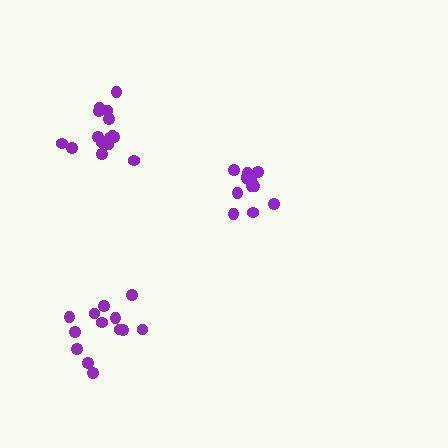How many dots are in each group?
Group 1: 12 dots, Group 2: 16 dots, Group 3: 13 dots (41 total).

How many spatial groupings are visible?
There are 3 spatial groupings.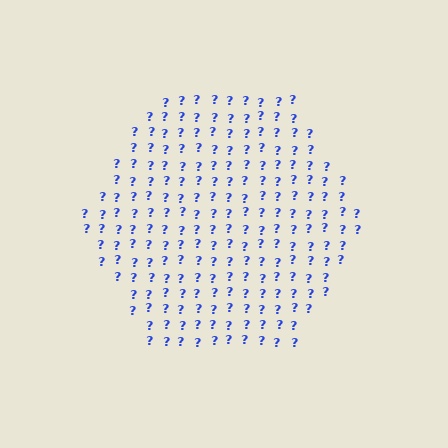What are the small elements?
The small elements are question marks.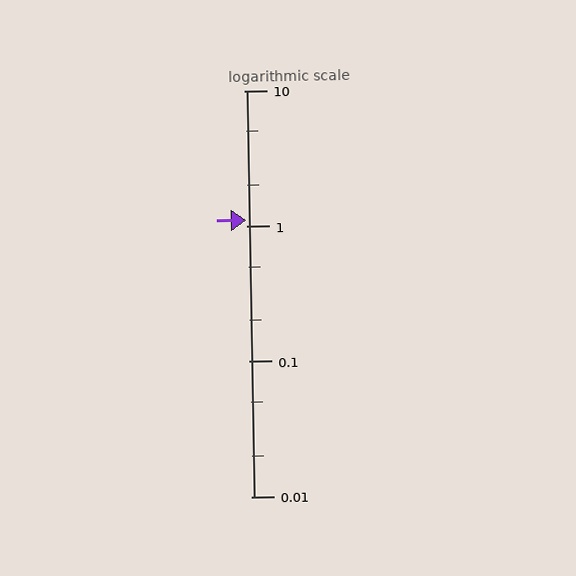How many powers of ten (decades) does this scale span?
The scale spans 3 decades, from 0.01 to 10.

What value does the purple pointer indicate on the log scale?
The pointer indicates approximately 1.1.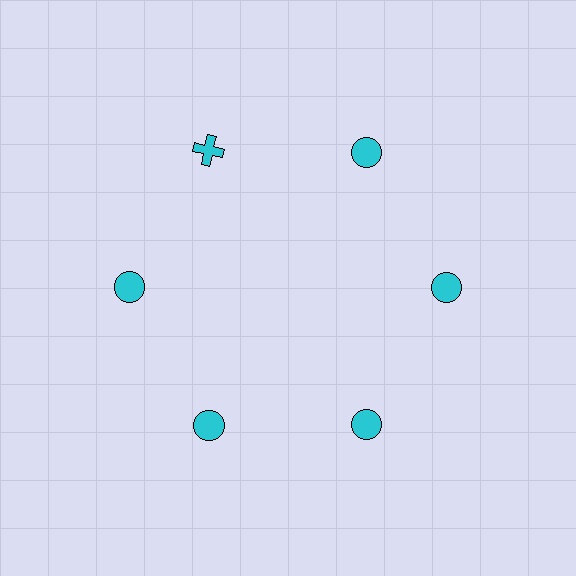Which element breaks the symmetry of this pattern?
The cyan cross at roughly the 11 o'clock position breaks the symmetry. All other shapes are cyan circles.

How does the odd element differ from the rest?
It has a different shape: cross instead of circle.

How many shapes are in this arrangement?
There are 6 shapes arranged in a ring pattern.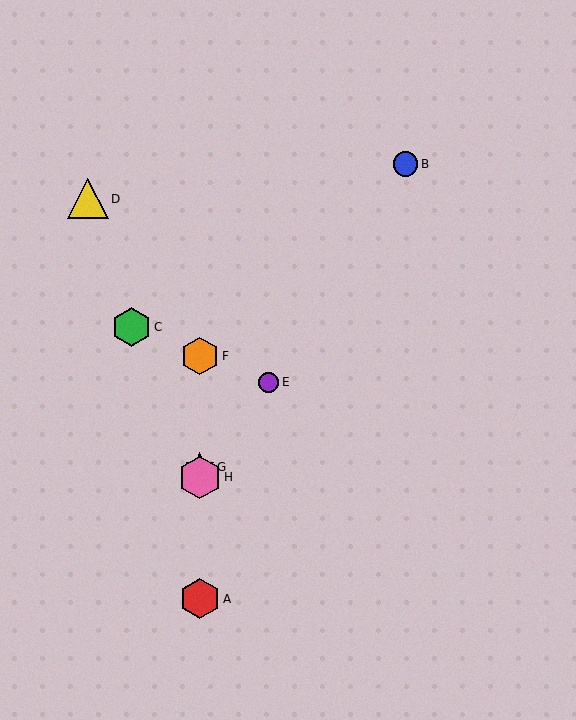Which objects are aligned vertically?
Objects A, F, G, H are aligned vertically.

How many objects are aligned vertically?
4 objects (A, F, G, H) are aligned vertically.